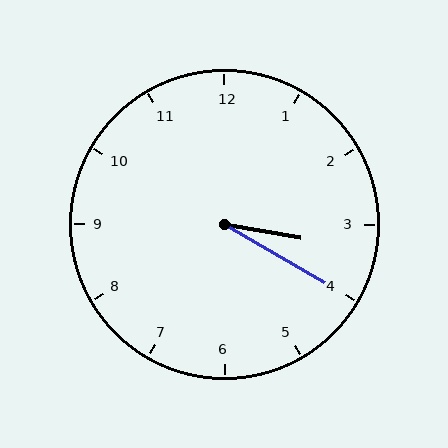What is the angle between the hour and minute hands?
Approximately 20 degrees.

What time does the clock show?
3:20.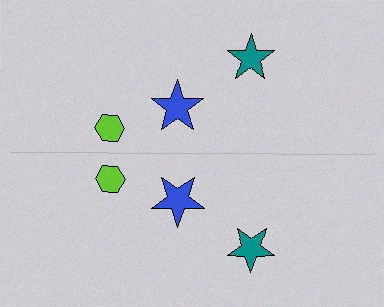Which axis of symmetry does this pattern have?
The pattern has a horizontal axis of symmetry running through the center of the image.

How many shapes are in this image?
There are 6 shapes in this image.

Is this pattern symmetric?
Yes, this pattern has bilateral (reflection) symmetry.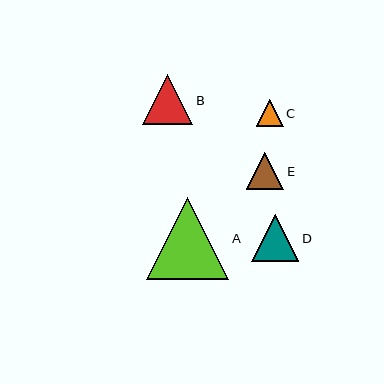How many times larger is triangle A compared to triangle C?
Triangle A is approximately 3.0 times the size of triangle C.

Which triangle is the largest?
Triangle A is the largest with a size of approximately 82 pixels.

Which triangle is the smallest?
Triangle C is the smallest with a size of approximately 27 pixels.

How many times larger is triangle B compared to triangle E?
Triangle B is approximately 1.3 times the size of triangle E.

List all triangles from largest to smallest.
From largest to smallest: A, B, D, E, C.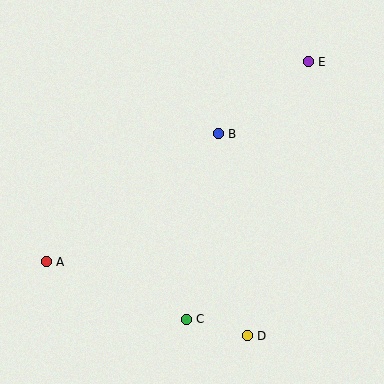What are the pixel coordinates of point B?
Point B is at (218, 133).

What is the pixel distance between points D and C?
The distance between D and C is 63 pixels.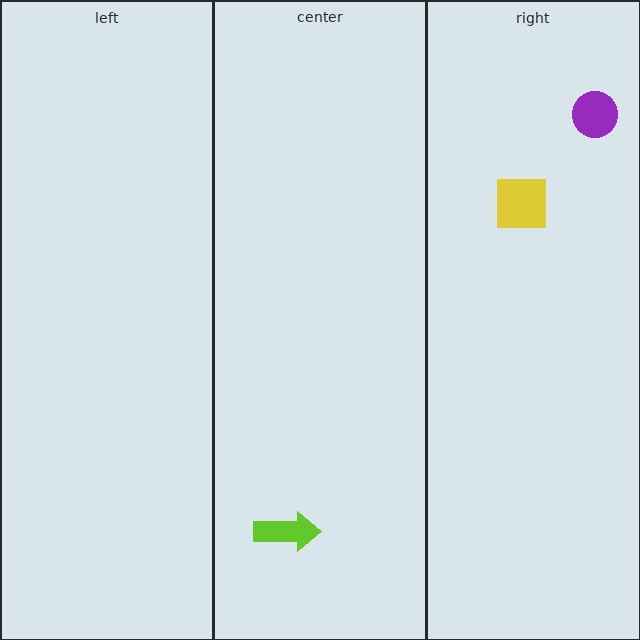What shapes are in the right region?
The yellow square, the purple circle.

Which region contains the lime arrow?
The center region.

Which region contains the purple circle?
The right region.